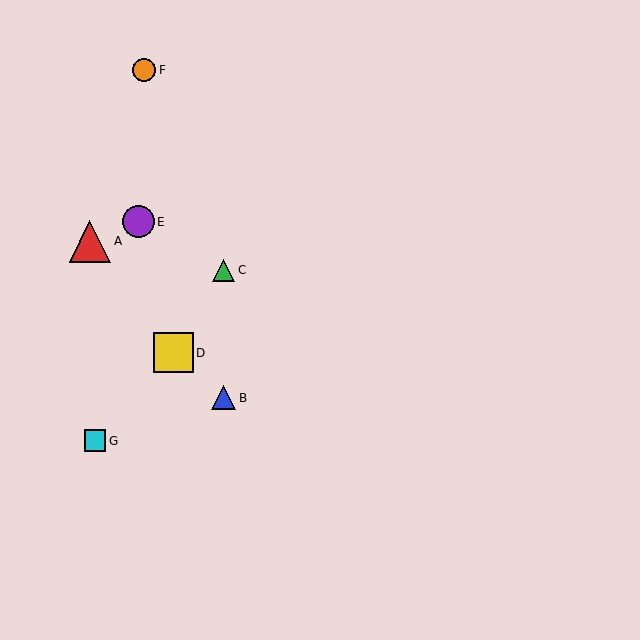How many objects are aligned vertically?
2 objects (B, C) are aligned vertically.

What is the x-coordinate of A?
Object A is at x≈90.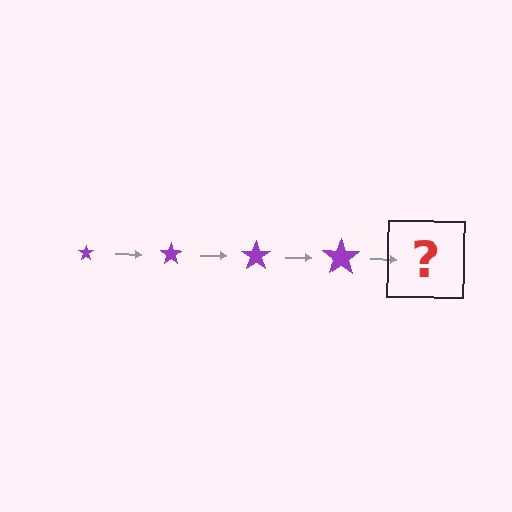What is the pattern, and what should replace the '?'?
The pattern is that the star gets progressively larger each step. The '?' should be a purple star, larger than the previous one.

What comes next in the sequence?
The next element should be a purple star, larger than the previous one.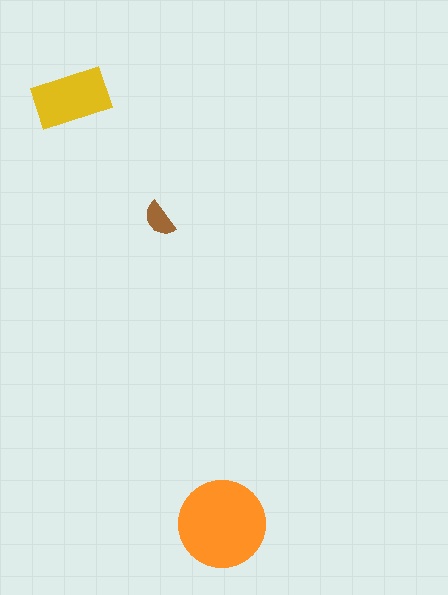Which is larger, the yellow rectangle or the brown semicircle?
The yellow rectangle.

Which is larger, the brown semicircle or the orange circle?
The orange circle.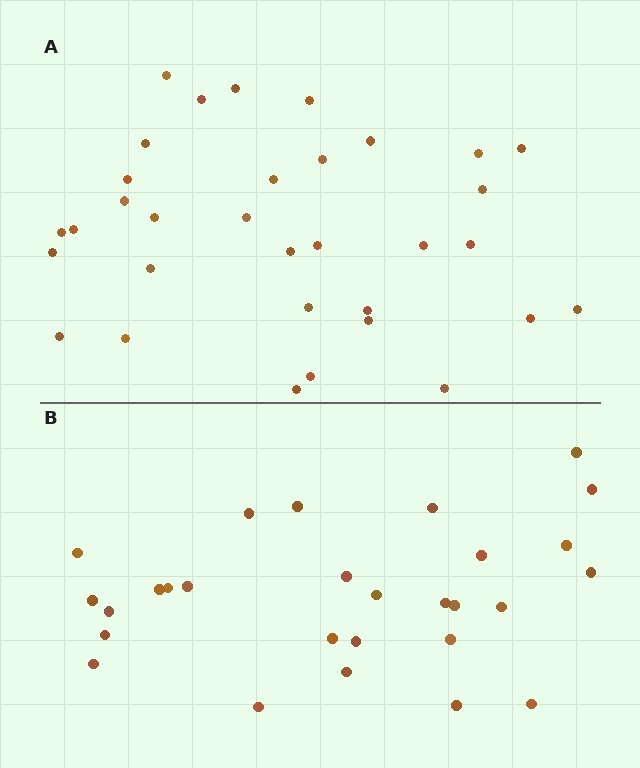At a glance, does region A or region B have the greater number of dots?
Region A (the top region) has more dots.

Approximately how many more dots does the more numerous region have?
Region A has about 5 more dots than region B.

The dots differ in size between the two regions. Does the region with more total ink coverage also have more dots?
No. Region B has more total ink coverage because its dots are larger, but region A actually contains more individual dots. Total area can be misleading — the number of items is what matters here.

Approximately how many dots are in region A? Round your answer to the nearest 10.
About 30 dots. (The exact count is 33, which rounds to 30.)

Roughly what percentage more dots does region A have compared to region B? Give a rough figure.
About 20% more.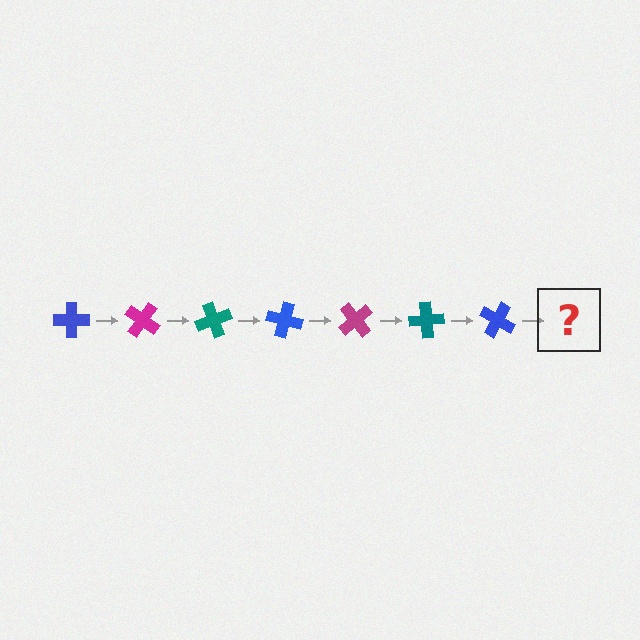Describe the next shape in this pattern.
It should be a magenta cross, rotated 245 degrees from the start.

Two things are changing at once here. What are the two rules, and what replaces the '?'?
The two rules are that it rotates 35 degrees each step and the color cycles through blue, magenta, and teal. The '?' should be a magenta cross, rotated 245 degrees from the start.